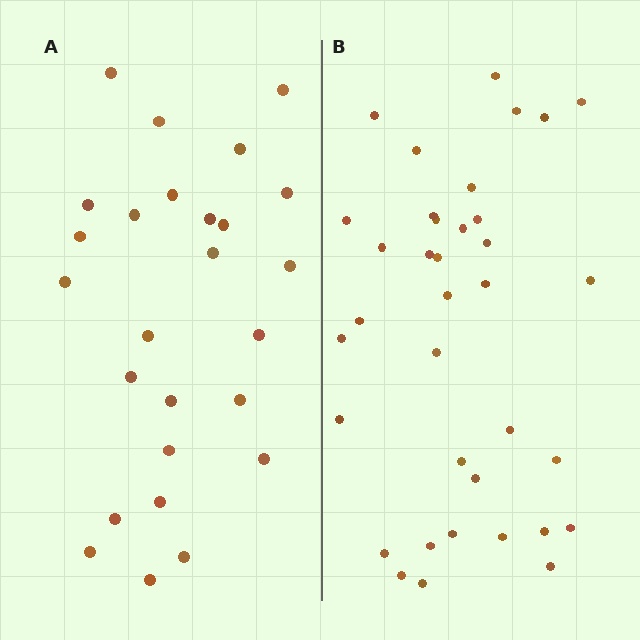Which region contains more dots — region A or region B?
Region B (the right region) has more dots.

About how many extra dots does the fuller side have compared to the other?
Region B has roughly 10 or so more dots than region A.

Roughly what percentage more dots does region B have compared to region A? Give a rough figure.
About 40% more.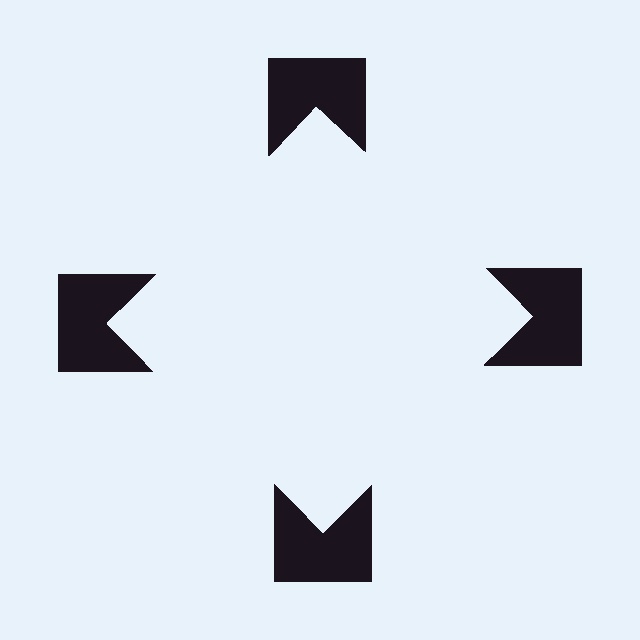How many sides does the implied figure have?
4 sides.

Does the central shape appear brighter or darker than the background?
It typically appears slightly brighter than the background, even though no actual brightness change is drawn.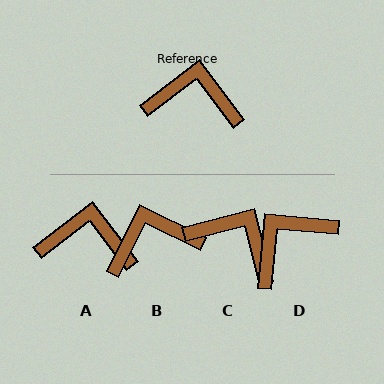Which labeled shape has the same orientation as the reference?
A.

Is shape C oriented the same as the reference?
No, it is off by about 23 degrees.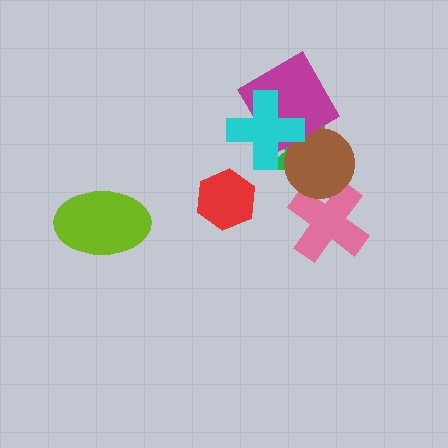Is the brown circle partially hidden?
Yes, it is partially covered by another shape.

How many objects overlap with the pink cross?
2 objects overlap with the pink cross.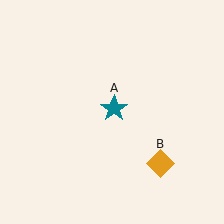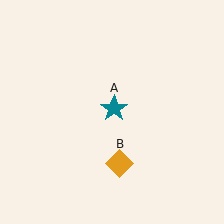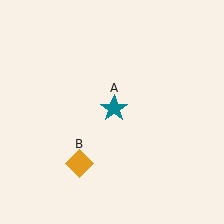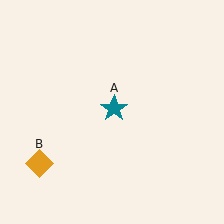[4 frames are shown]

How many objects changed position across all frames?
1 object changed position: orange diamond (object B).